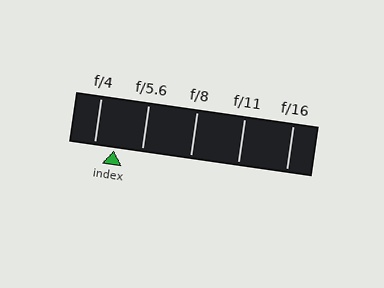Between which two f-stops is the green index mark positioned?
The index mark is between f/4 and f/5.6.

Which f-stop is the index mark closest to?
The index mark is closest to f/4.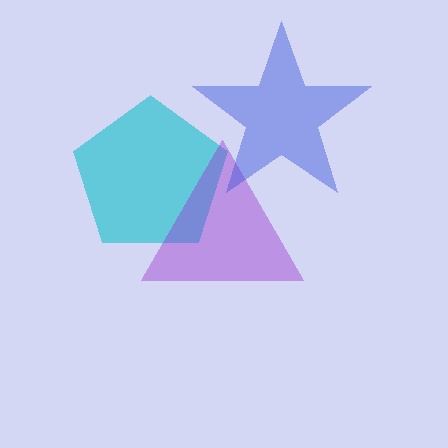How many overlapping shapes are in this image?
There are 3 overlapping shapes in the image.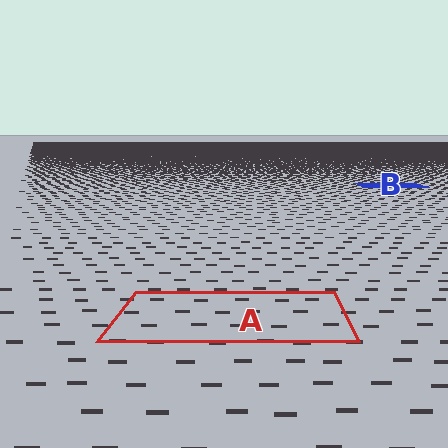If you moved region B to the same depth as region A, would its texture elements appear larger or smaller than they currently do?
They would appear larger. At a closer depth, the same texture elements are projected at a bigger on-screen size.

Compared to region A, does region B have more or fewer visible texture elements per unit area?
Region B has more texture elements per unit area — they are packed more densely because it is farther away.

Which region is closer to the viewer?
Region A is closer. The texture elements there are larger and more spread out.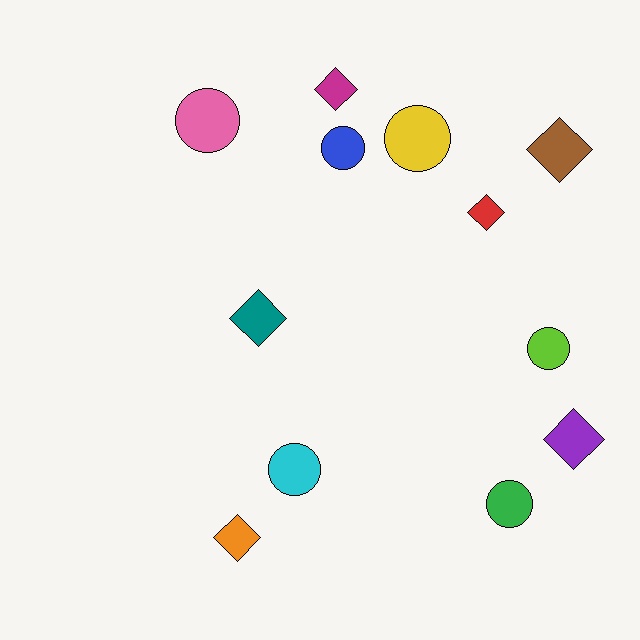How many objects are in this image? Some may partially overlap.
There are 12 objects.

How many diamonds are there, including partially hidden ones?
There are 6 diamonds.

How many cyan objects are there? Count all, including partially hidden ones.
There is 1 cyan object.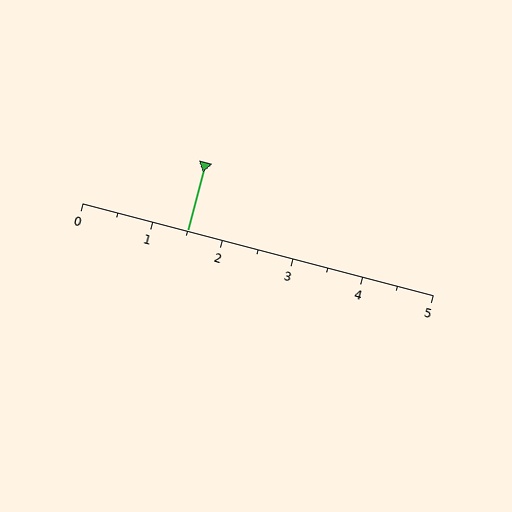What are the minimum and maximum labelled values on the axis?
The axis runs from 0 to 5.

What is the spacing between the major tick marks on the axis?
The major ticks are spaced 1 apart.